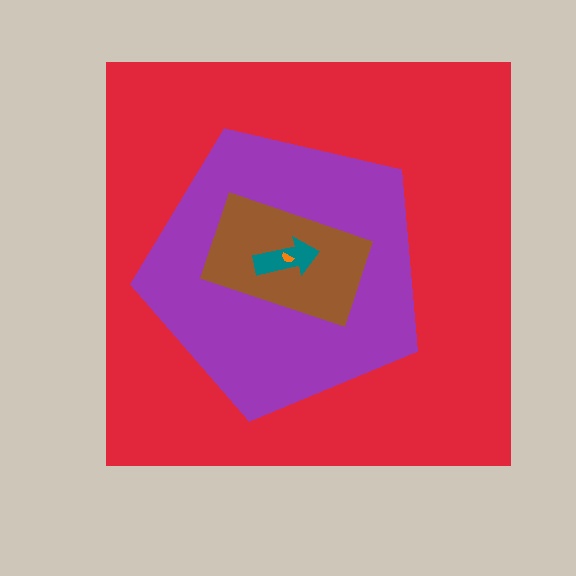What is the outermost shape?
The red square.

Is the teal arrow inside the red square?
Yes.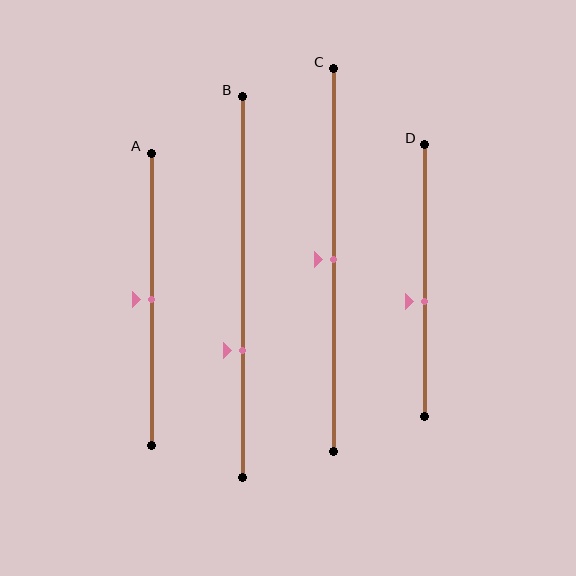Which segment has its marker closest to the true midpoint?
Segment A has its marker closest to the true midpoint.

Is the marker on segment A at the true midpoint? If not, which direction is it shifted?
Yes, the marker on segment A is at the true midpoint.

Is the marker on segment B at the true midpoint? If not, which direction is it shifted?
No, the marker on segment B is shifted downward by about 17% of the segment length.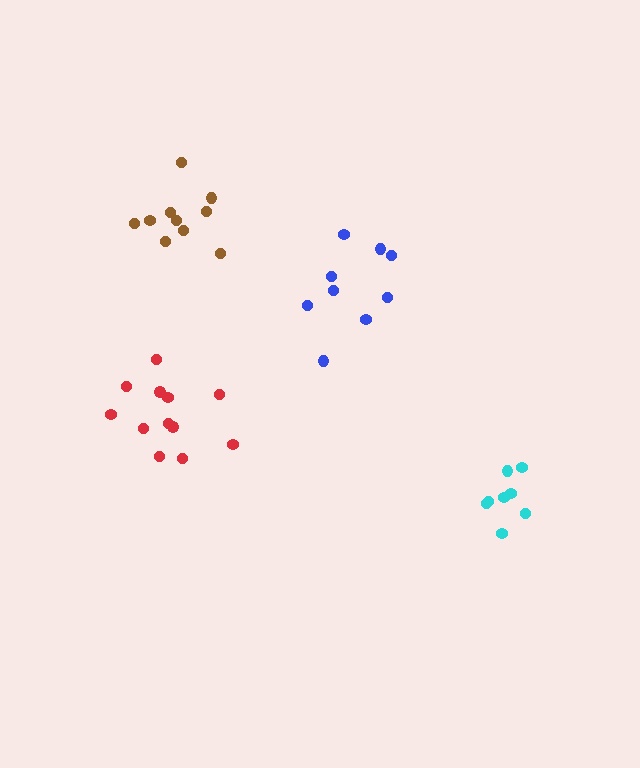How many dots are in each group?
Group 1: 8 dots, Group 2: 12 dots, Group 3: 9 dots, Group 4: 10 dots (39 total).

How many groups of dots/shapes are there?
There are 4 groups.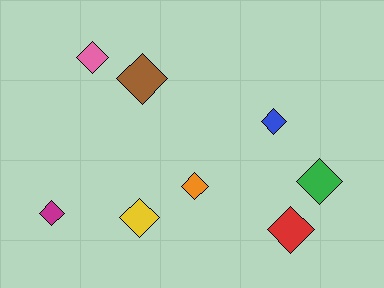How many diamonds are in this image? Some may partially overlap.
There are 8 diamonds.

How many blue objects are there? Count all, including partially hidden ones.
There is 1 blue object.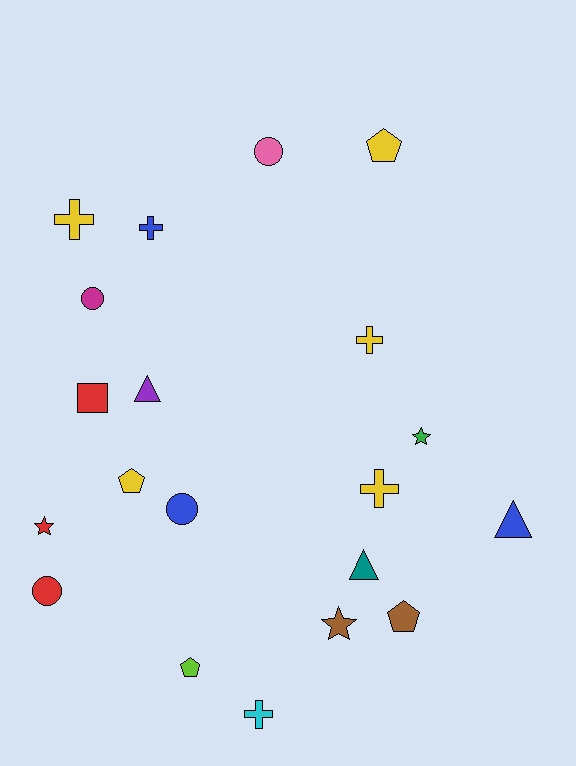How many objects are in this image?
There are 20 objects.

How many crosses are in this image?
There are 5 crosses.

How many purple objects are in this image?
There is 1 purple object.